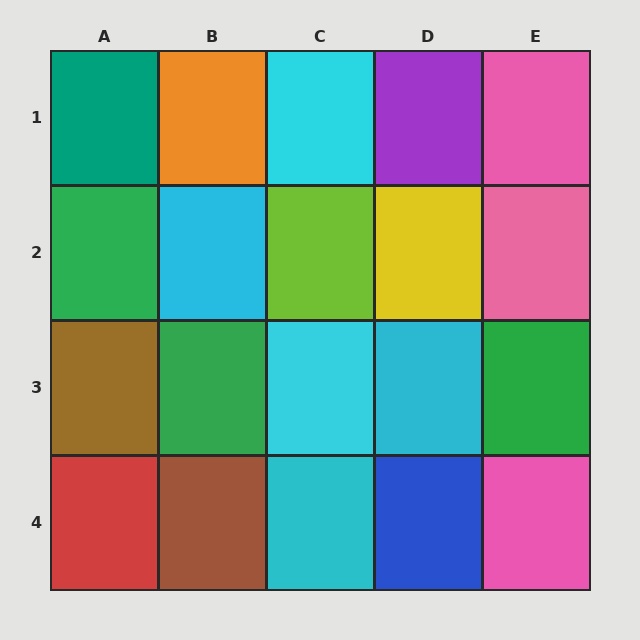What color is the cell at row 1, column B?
Orange.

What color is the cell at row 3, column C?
Cyan.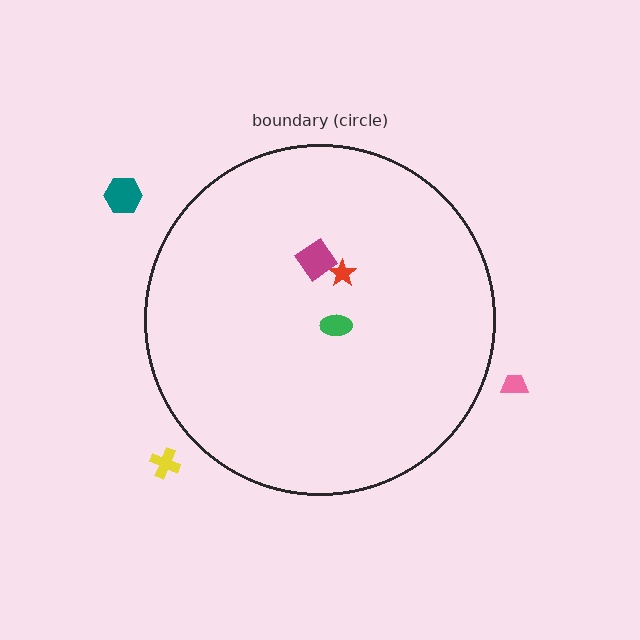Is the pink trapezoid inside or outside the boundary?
Outside.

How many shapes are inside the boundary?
3 inside, 3 outside.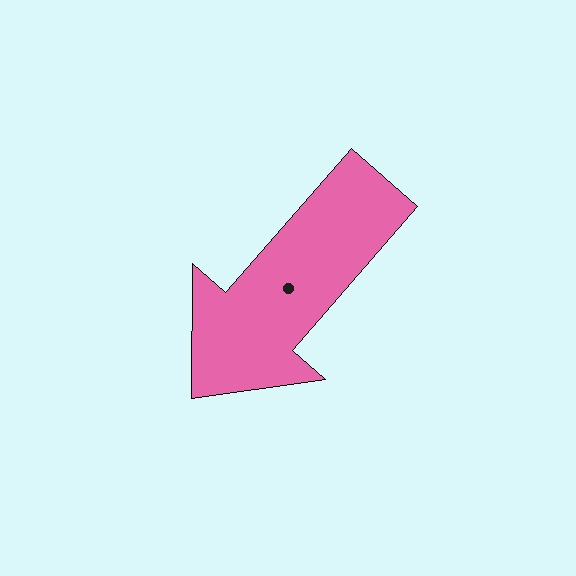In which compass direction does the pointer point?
Southwest.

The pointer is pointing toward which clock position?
Roughly 7 o'clock.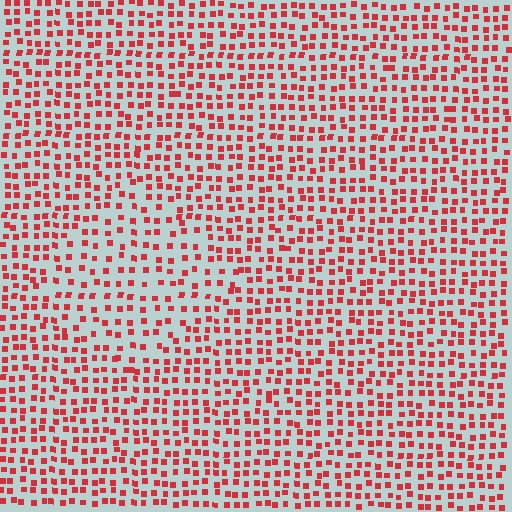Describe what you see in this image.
The image contains small red elements arranged at two different densities. A diamond-shaped region is visible where the elements are less densely packed than the surrounding area.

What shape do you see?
I see a diamond.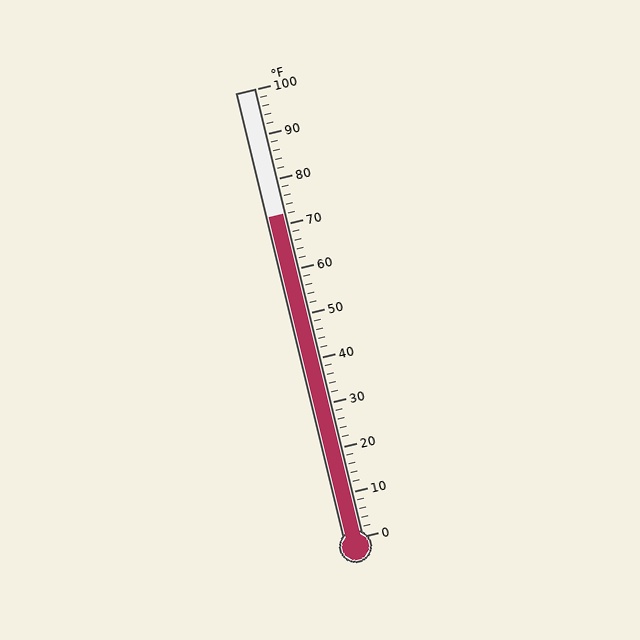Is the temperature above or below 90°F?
The temperature is below 90°F.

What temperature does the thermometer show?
The thermometer shows approximately 72°F.